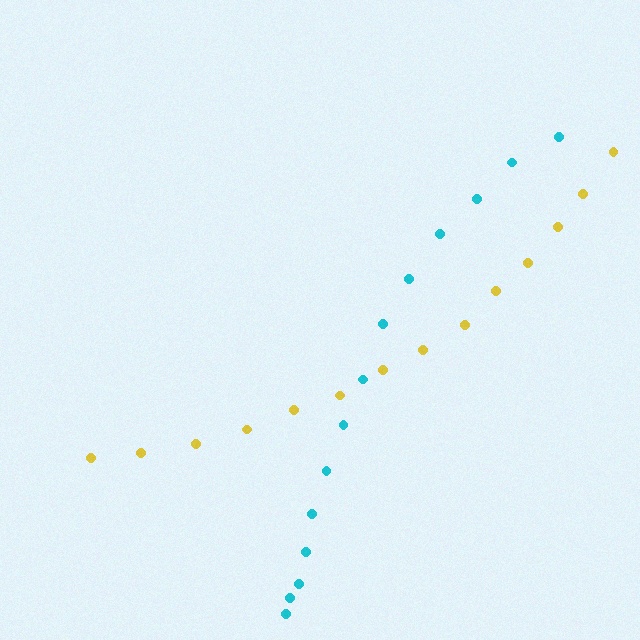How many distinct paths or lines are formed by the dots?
There are 2 distinct paths.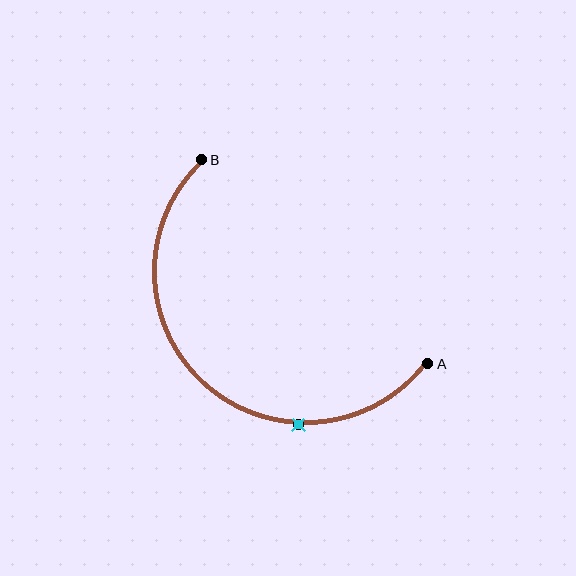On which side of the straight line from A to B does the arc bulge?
The arc bulges below and to the left of the straight line connecting A and B.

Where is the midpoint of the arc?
The arc midpoint is the point on the curve farthest from the straight line joining A and B. It sits below and to the left of that line.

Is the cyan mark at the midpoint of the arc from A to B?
No. The cyan mark lies on the arc but is closer to endpoint A. The arc midpoint would be at the point on the curve equidistant along the arc from both A and B.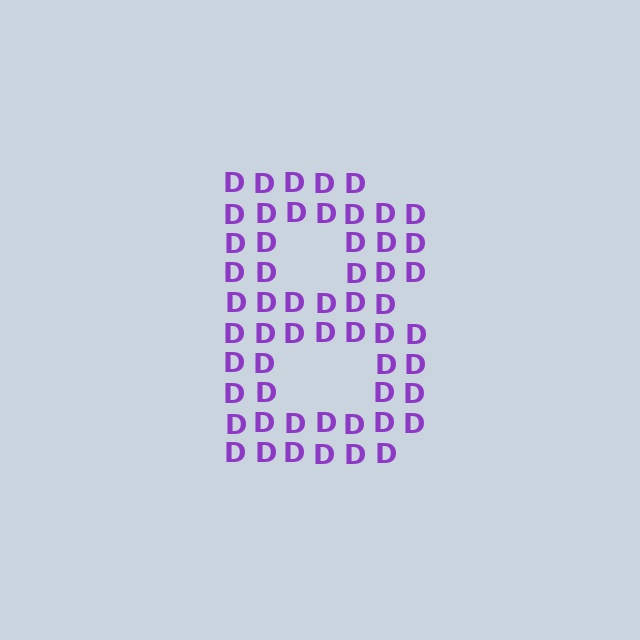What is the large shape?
The large shape is the letter B.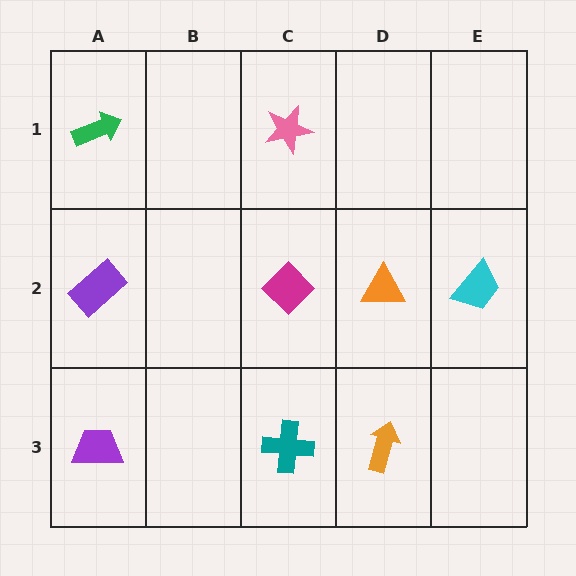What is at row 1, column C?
A pink star.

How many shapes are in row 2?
4 shapes.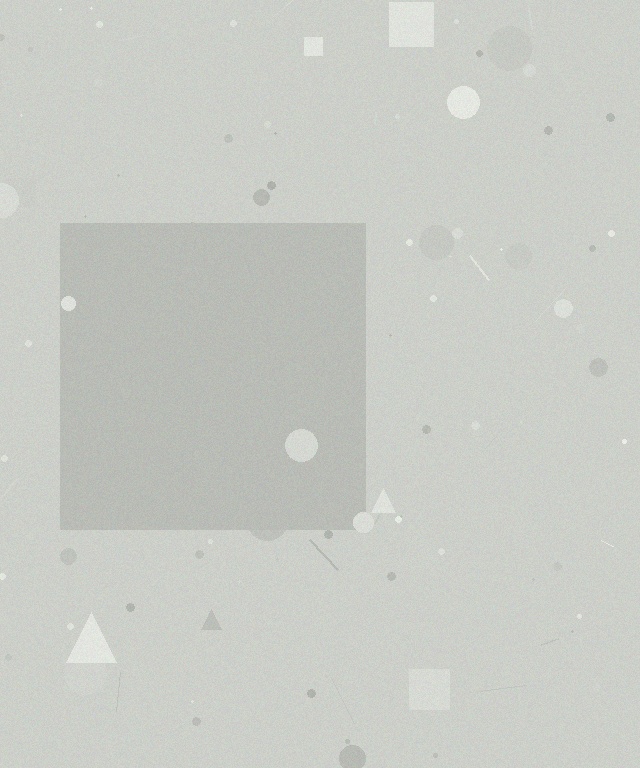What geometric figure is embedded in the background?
A square is embedded in the background.